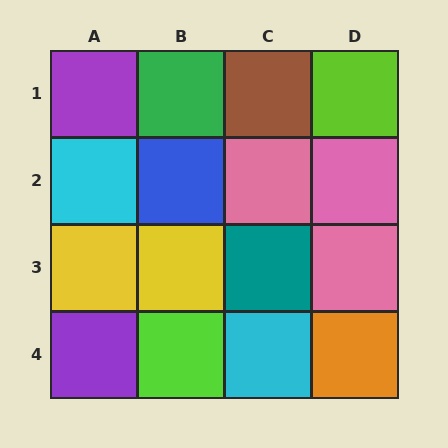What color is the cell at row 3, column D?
Pink.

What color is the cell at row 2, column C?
Pink.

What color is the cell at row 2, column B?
Blue.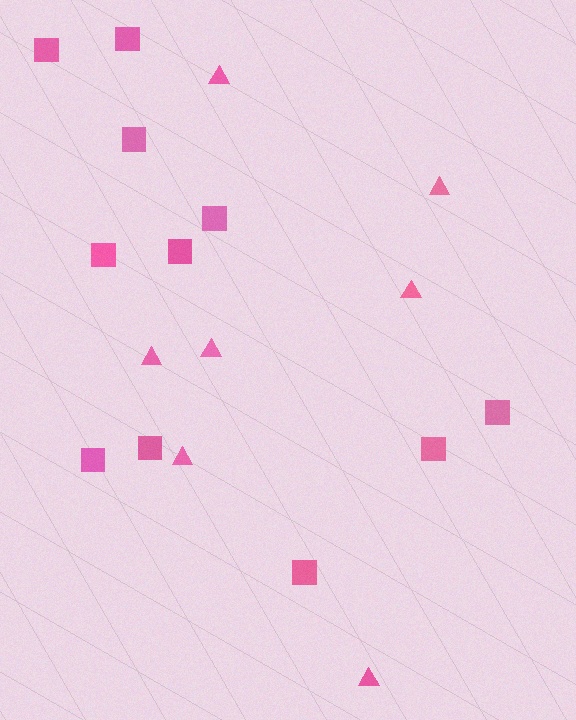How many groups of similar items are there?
There are 2 groups: one group of triangles (7) and one group of squares (11).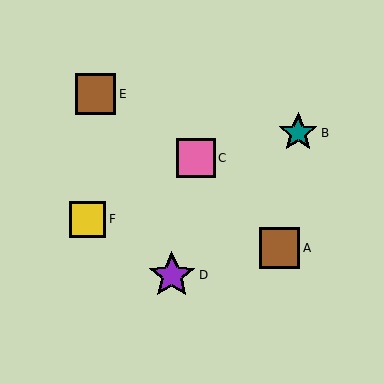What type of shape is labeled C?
Shape C is a pink square.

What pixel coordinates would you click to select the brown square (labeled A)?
Click at (280, 248) to select the brown square A.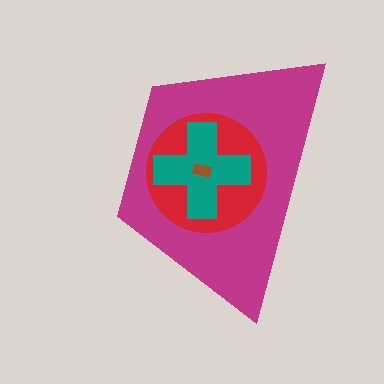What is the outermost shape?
The magenta trapezoid.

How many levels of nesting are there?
4.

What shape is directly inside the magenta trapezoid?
The red circle.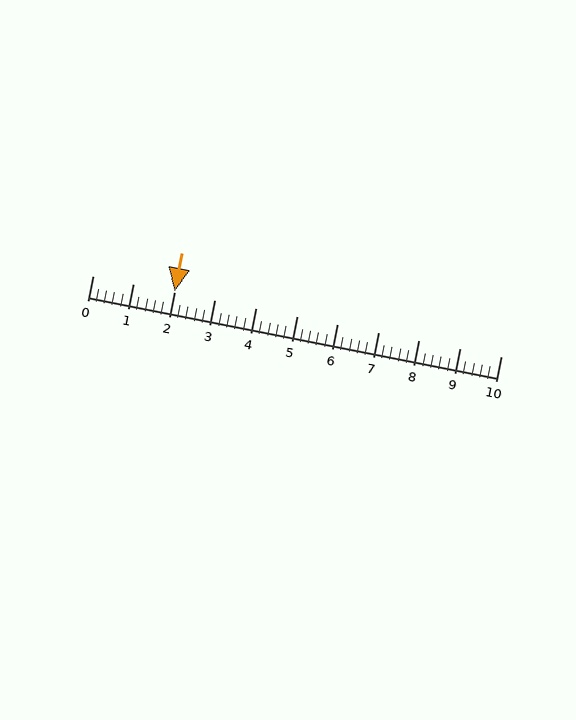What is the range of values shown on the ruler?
The ruler shows values from 0 to 10.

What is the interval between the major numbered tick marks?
The major tick marks are spaced 1 units apart.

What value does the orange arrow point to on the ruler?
The orange arrow points to approximately 2.0.